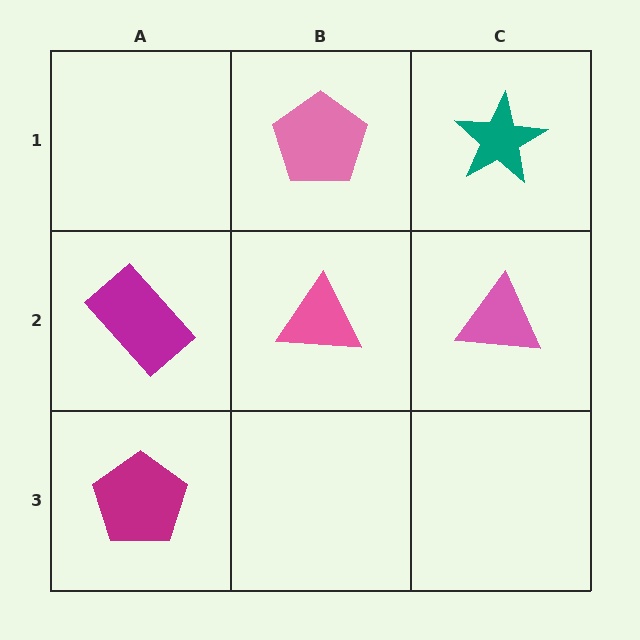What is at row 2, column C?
A pink triangle.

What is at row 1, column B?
A pink pentagon.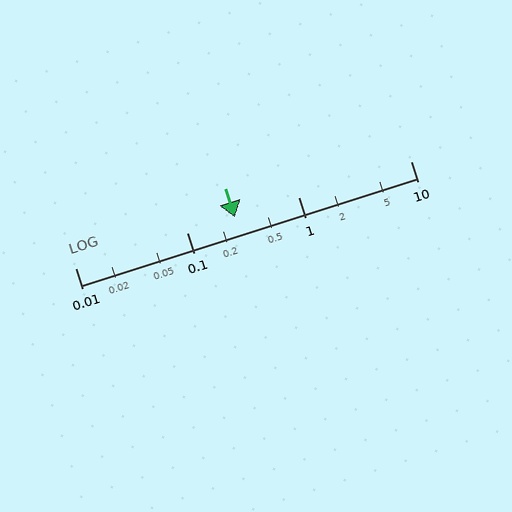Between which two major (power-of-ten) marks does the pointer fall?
The pointer is between 0.1 and 1.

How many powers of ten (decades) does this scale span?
The scale spans 3 decades, from 0.01 to 10.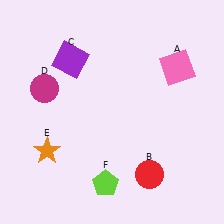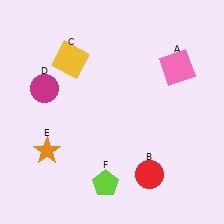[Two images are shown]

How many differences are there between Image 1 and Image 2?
There is 1 difference between the two images.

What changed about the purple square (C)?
In Image 1, C is purple. In Image 2, it changed to yellow.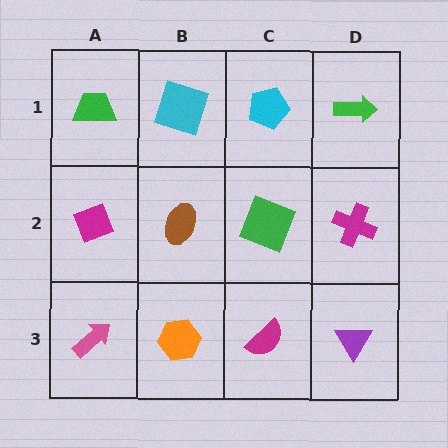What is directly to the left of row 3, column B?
A pink arrow.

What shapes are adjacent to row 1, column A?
A magenta diamond (row 2, column A), a cyan square (row 1, column B).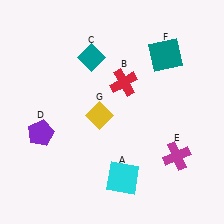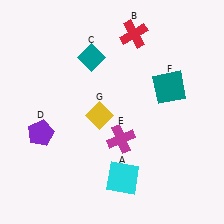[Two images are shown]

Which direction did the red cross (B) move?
The red cross (B) moved up.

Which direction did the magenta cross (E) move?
The magenta cross (E) moved left.